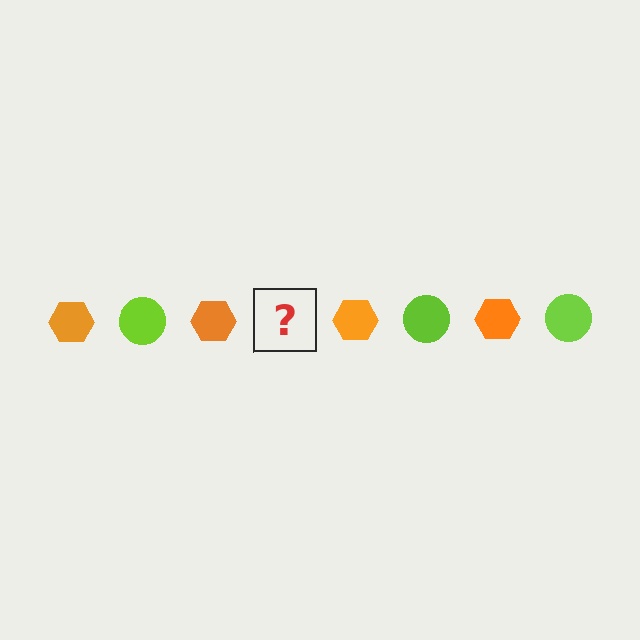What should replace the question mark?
The question mark should be replaced with a lime circle.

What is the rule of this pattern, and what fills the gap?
The rule is that the pattern alternates between orange hexagon and lime circle. The gap should be filled with a lime circle.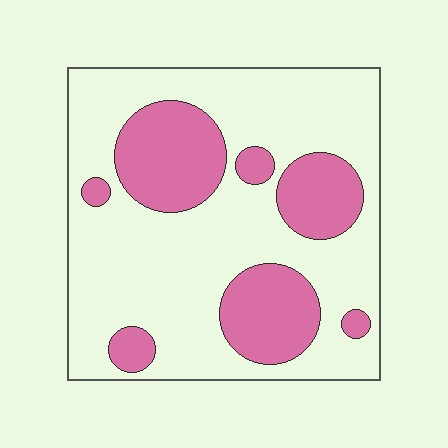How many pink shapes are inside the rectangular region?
7.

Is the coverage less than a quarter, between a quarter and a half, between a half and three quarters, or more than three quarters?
Between a quarter and a half.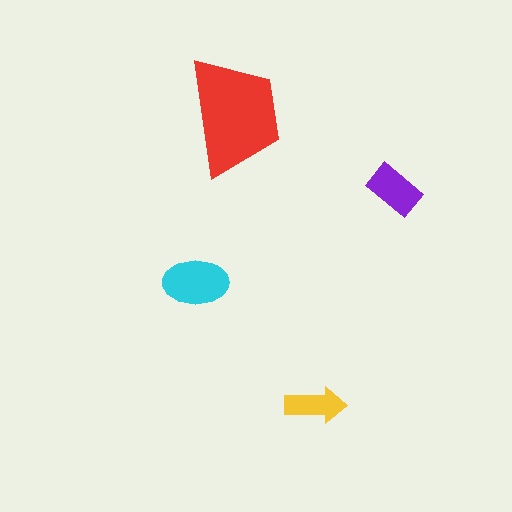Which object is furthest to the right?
The purple rectangle is rightmost.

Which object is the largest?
The red trapezoid.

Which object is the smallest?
The yellow arrow.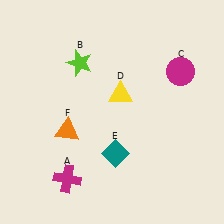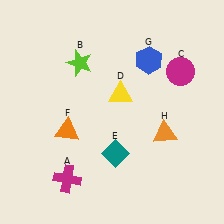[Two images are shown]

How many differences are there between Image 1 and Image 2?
There are 2 differences between the two images.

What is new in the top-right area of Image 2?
A blue hexagon (G) was added in the top-right area of Image 2.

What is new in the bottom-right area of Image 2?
An orange triangle (H) was added in the bottom-right area of Image 2.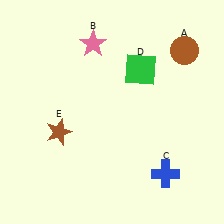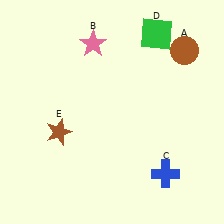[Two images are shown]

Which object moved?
The green square (D) moved up.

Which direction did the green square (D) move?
The green square (D) moved up.